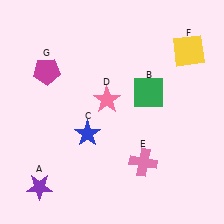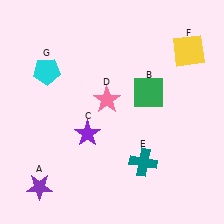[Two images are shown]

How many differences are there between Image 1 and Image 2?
There are 3 differences between the two images.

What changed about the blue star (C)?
In Image 1, C is blue. In Image 2, it changed to purple.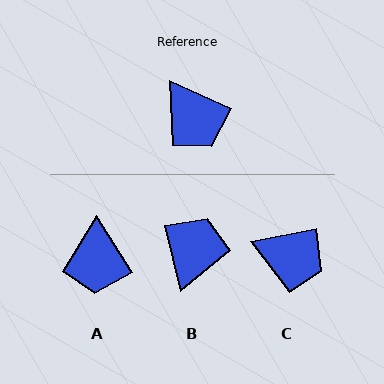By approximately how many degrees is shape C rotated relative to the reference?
Approximately 35 degrees counter-clockwise.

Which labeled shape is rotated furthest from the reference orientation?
B, about 127 degrees away.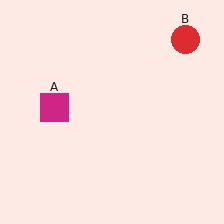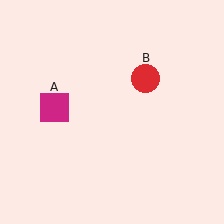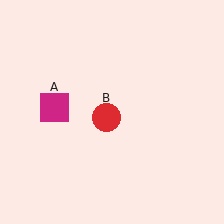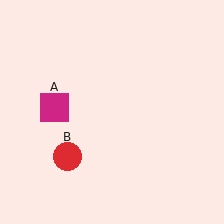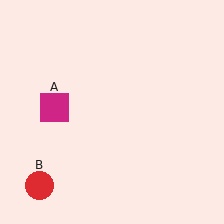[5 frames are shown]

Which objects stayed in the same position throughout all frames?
Magenta square (object A) remained stationary.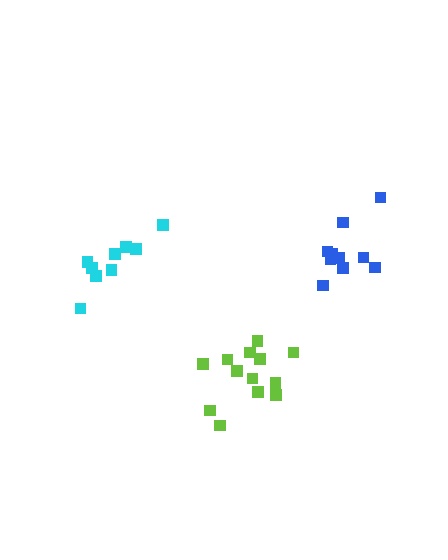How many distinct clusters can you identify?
There are 3 distinct clusters.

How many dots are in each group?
Group 1: 10 dots, Group 2: 14 dots, Group 3: 9 dots (33 total).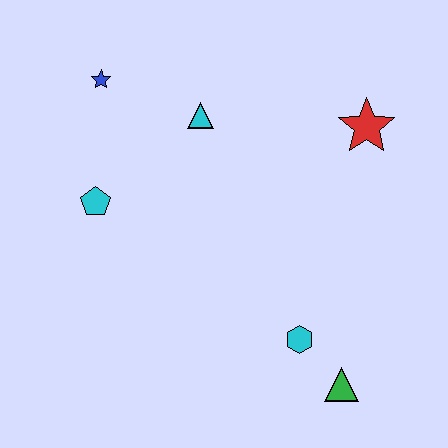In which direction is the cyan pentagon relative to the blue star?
The cyan pentagon is below the blue star.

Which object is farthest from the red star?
The cyan pentagon is farthest from the red star.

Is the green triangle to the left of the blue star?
No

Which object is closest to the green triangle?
The cyan hexagon is closest to the green triangle.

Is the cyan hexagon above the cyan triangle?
No